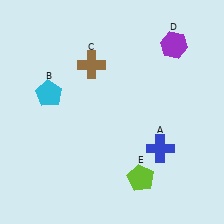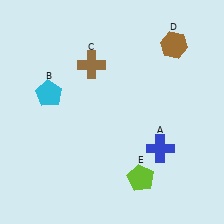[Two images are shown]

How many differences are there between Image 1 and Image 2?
There is 1 difference between the two images.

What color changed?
The hexagon (D) changed from purple in Image 1 to brown in Image 2.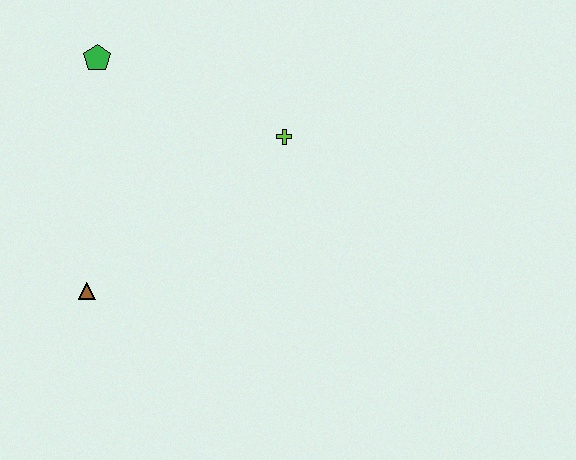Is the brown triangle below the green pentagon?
Yes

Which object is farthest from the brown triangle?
The lime cross is farthest from the brown triangle.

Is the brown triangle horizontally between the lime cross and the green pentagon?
No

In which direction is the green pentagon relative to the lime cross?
The green pentagon is to the left of the lime cross.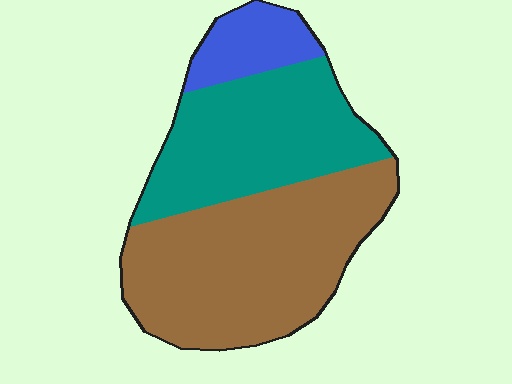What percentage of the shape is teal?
Teal covers 37% of the shape.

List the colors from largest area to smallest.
From largest to smallest: brown, teal, blue.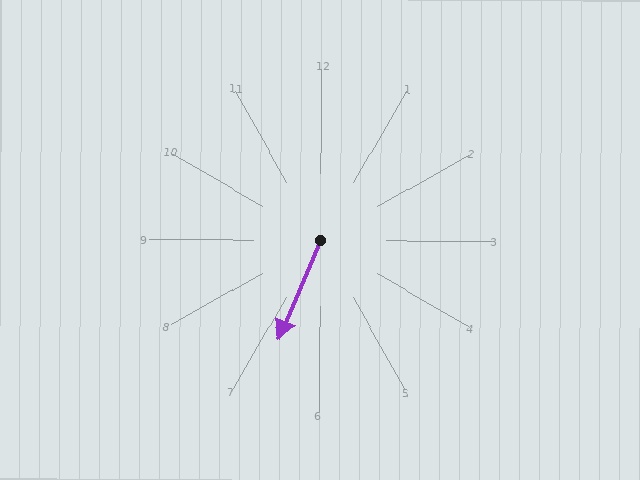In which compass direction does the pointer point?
Southwest.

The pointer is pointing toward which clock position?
Roughly 7 o'clock.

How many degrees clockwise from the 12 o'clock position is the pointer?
Approximately 203 degrees.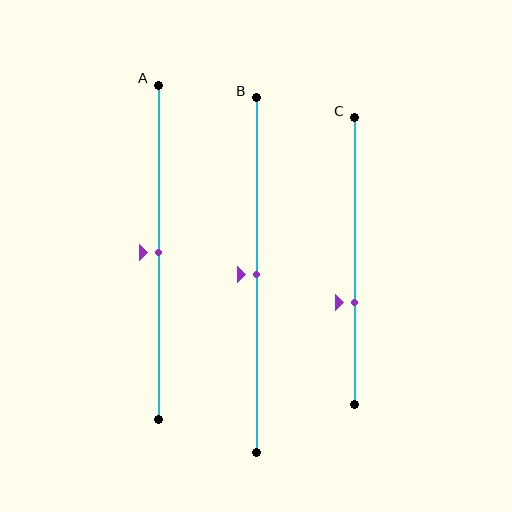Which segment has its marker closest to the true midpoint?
Segment A has its marker closest to the true midpoint.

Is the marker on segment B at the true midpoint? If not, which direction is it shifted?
Yes, the marker on segment B is at the true midpoint.